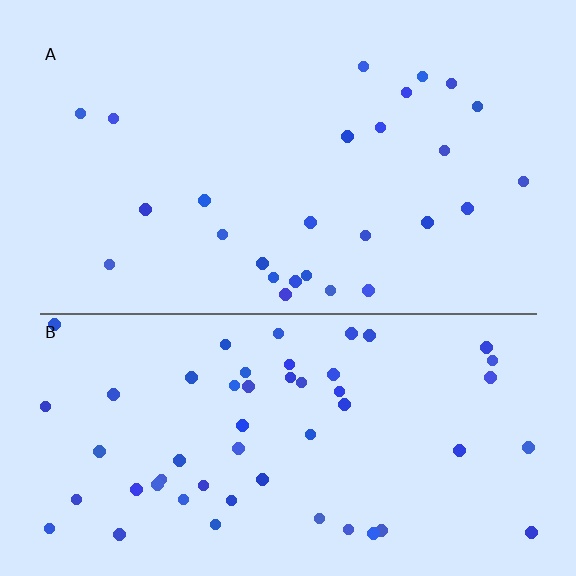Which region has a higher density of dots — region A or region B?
B (the bottom).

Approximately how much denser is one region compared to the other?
Approximately 2.0× — region B over region A.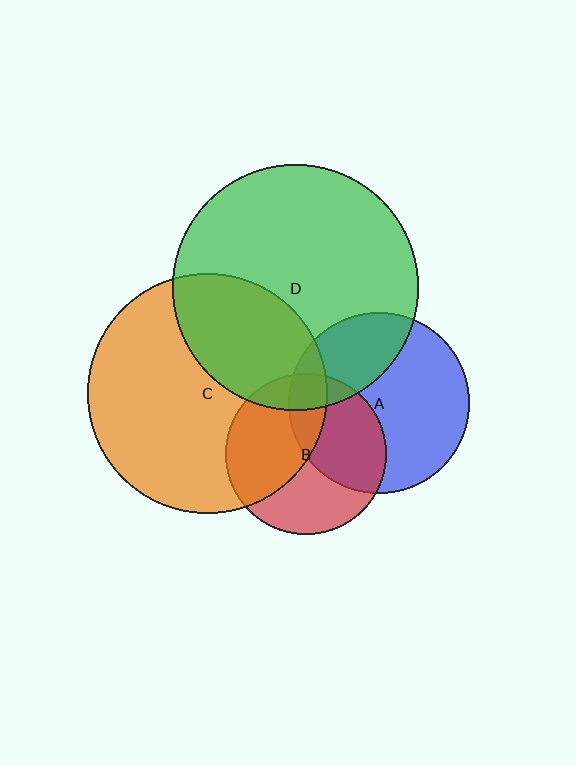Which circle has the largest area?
Circle D (green).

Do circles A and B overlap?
Yes.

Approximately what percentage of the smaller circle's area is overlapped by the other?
Approximately 40%.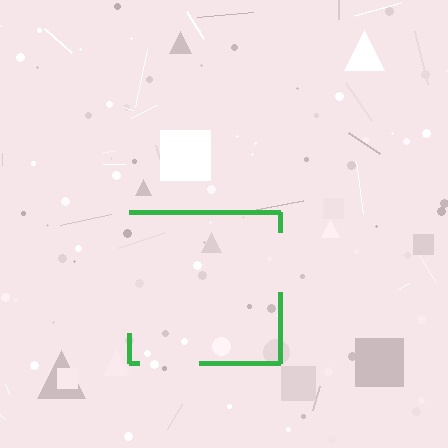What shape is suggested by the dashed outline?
The dashed outline suggests a square.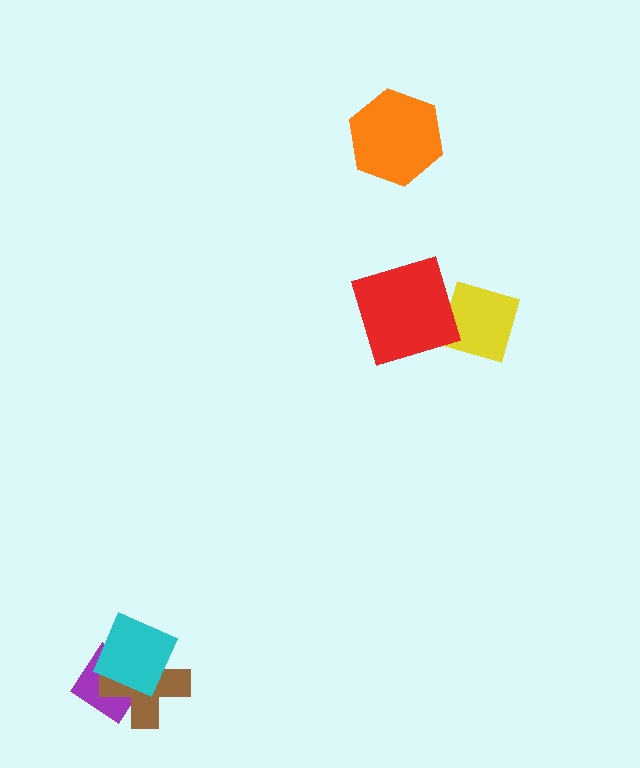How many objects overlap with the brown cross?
2 objects overlap with the brown cross.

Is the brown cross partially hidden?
Yes, it is partially covered by another shape.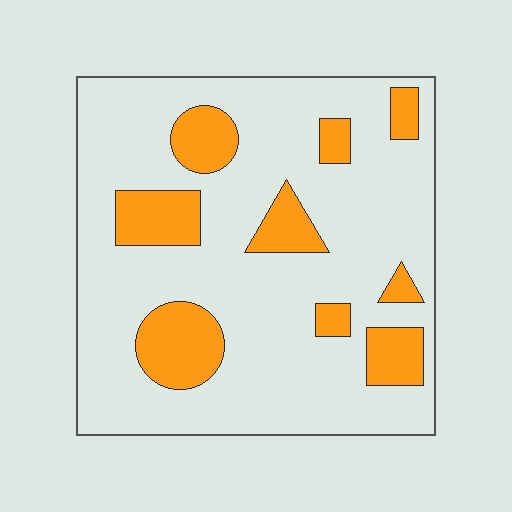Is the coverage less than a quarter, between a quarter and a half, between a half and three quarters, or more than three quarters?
Less than a quarter.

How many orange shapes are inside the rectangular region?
9.